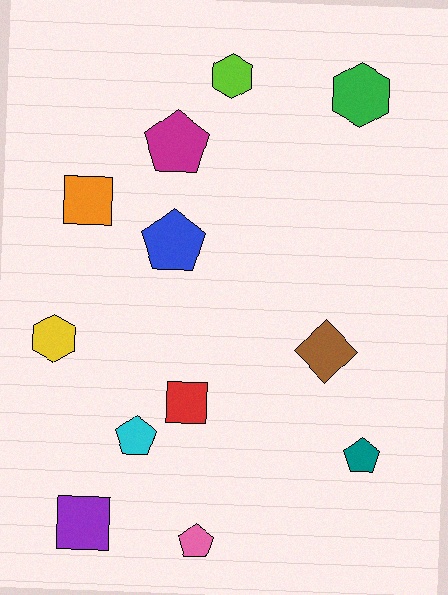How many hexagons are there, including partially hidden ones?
There are 3 hexagons.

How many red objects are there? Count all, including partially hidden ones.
There is 1 red object.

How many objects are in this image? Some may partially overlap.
There are 12 objects.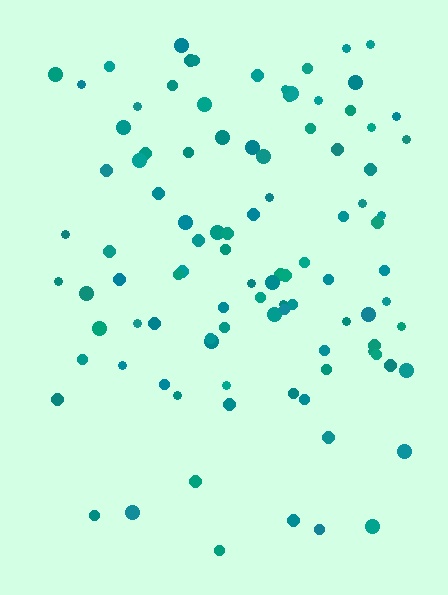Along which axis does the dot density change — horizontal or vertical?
Vertical.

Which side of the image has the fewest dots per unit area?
The bottom.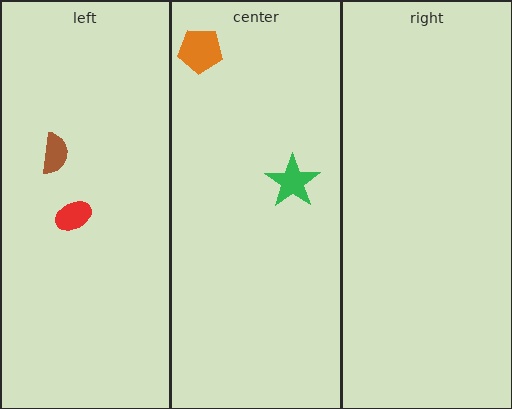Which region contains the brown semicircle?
The left region.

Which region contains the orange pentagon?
The center region.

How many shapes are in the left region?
2.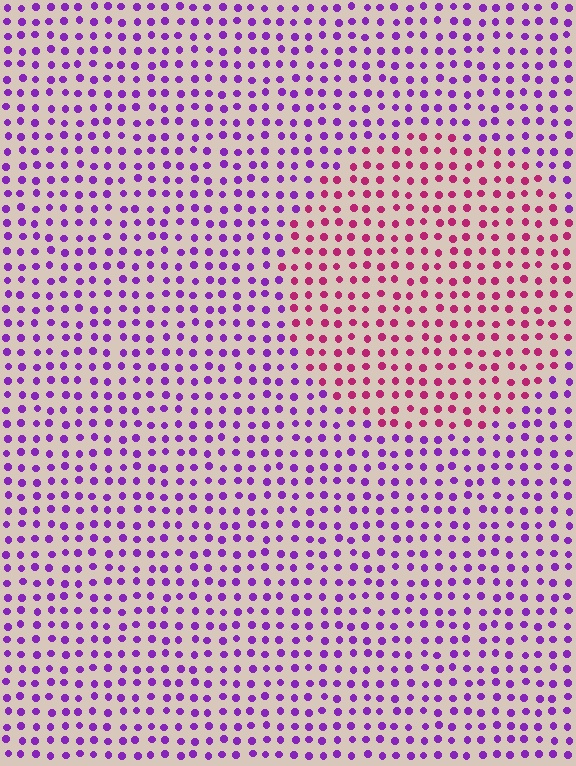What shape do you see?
I see a circle.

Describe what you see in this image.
The image is filled with small purple elements in a uniform arrangement. A circle-shaped region is visible where the elements are tinted to a slightly different hue, forming a subtle color boundary.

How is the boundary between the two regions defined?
The boundary is defined purely by a slight shift in hue (about 49 degrees). Spacing, size, and orientation are identical on both sides.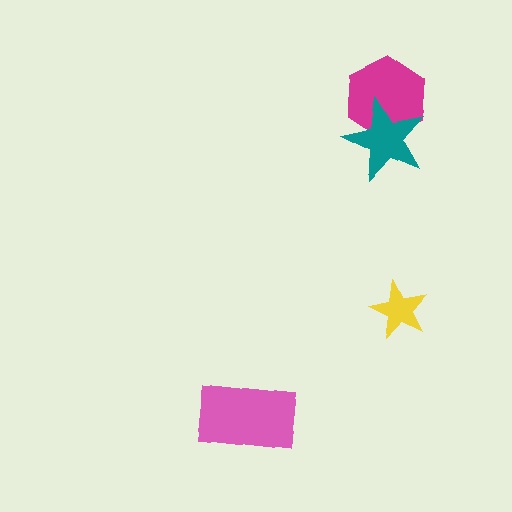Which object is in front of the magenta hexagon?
The teal star is in front of the magenta hexagon.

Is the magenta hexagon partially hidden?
Yes, it is partially covered by another shape.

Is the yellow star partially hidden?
No, no other shape covers it.